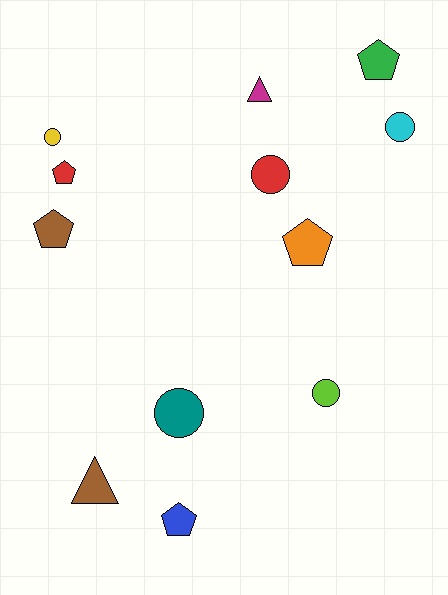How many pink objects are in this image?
There are no pink objects.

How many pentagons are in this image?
There are 5 pentagons.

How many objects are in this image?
There are 12 objects.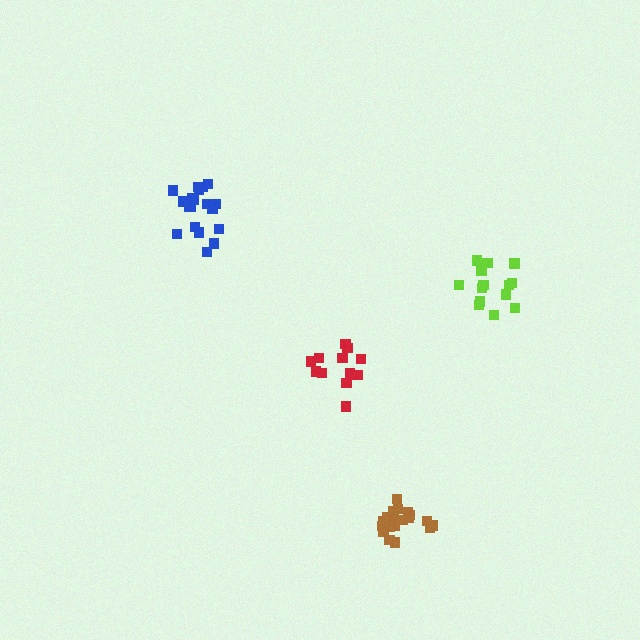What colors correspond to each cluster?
The clusters are colored: blue, red, brown, lime.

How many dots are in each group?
Group 1: 19 dots, Group 2: 14 dots, Group 3: 19 dots, Group 4: 14 dots (66 total).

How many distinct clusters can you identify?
There are 4 distinct clusters.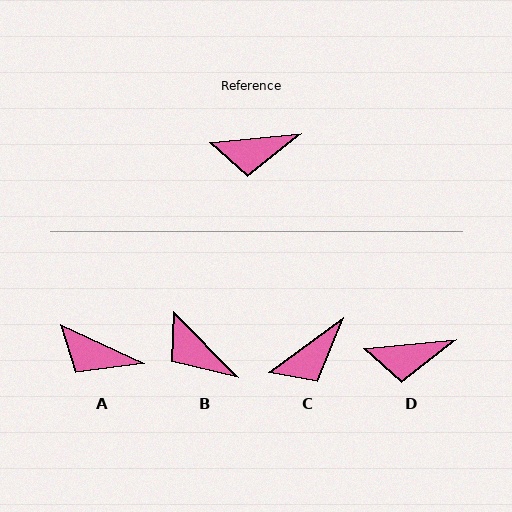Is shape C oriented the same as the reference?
No, it is off by about 30 degrees.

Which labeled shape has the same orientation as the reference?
D.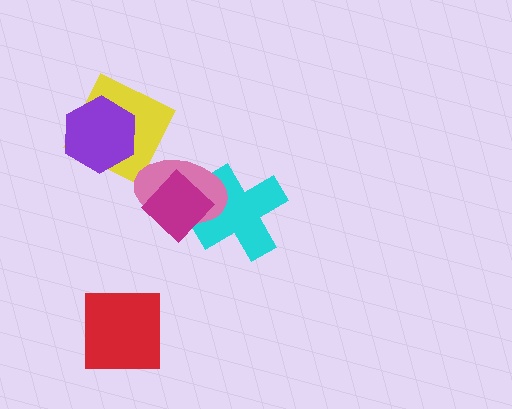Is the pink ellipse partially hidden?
Yes, it is partially covered by another shape.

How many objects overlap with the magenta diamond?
2 objects overlap with the magenta diamond.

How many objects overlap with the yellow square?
1 object overlaps with the yellow square.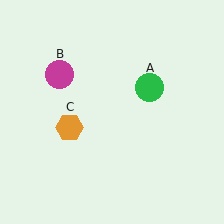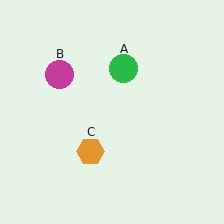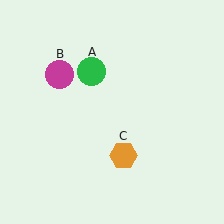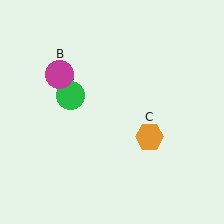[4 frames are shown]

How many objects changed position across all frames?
2 objects changed position: green circle (object A), orange hexagon (object C).